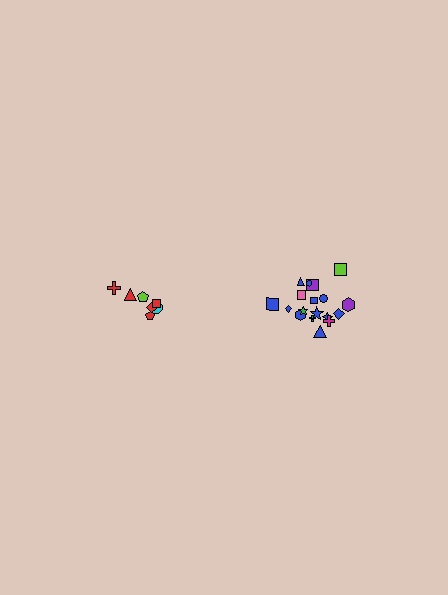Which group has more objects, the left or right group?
The right group.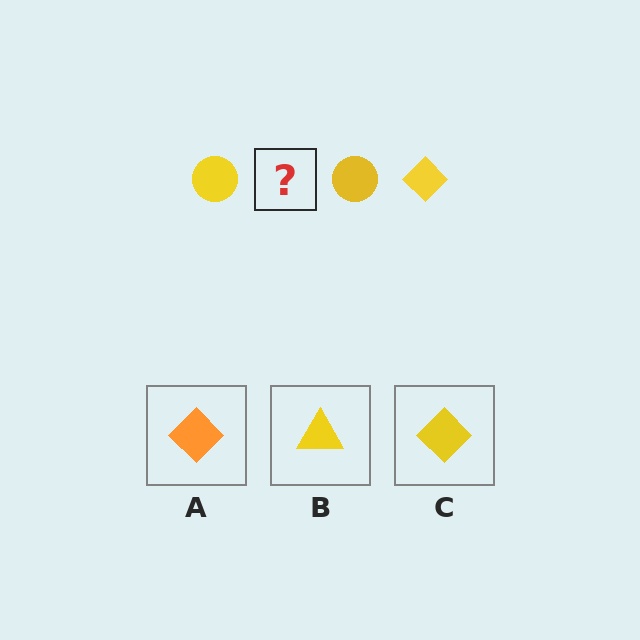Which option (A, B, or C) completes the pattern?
C.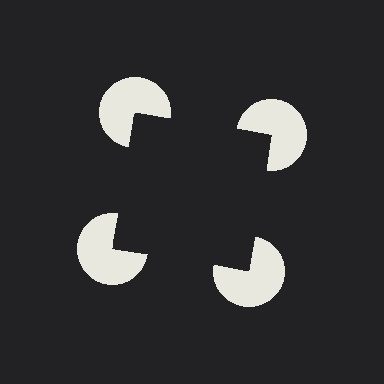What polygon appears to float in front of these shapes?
An illusory square — its edges are inferred from the aligned wedge cuts in the pac-man discs, not physically drawn.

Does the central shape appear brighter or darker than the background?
It typically appears slightly darker than the background, even though no actual brightness change is drawn.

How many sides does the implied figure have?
4 sides.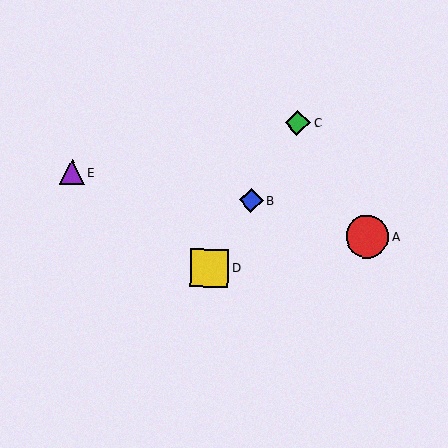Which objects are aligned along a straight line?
Objects B, C, D are aligned along a straight line.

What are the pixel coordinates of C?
Object C is at (297, 123).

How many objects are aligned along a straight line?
3 objects (B, C, D) are aligned along a straight line.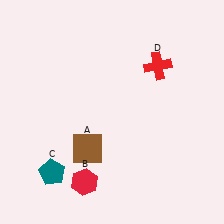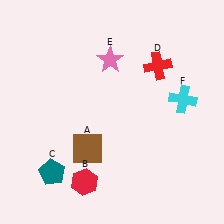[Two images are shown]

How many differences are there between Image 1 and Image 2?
There are 2 differences between the two images.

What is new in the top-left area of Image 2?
A pink star (E) was added in the top-left area of Image 2.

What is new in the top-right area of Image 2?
A cyan cross (F) was added in the top-right area of Image 2.